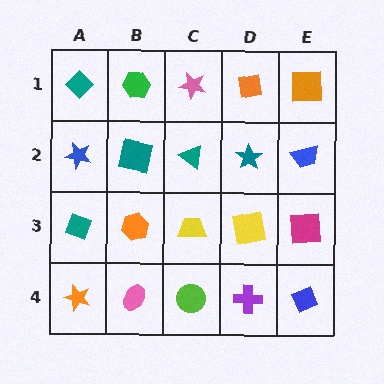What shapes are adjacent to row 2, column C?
A pink star (row 1, column C), a yellow trapezoid (row 3, column C), a teal square (row 2, column B), a teal star (row 2, column D).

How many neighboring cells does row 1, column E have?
2.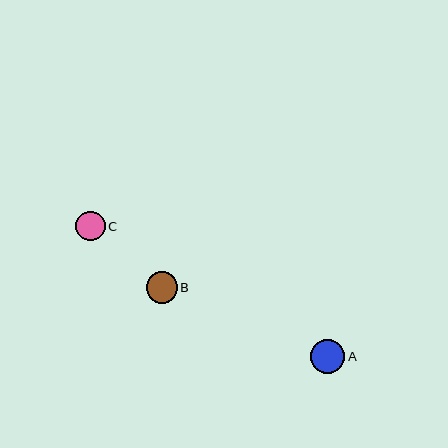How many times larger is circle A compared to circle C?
Circle A is approximately 1.2 times the size of circle C.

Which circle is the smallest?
Circle C is the smallest with a size of approximately 29 pixels.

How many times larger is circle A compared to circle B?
Circle A is approximately 1.1 times the size of circle B.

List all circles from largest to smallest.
From largest to smallest: A, B, C.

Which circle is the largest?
Circle A is the largest with a size of approximately 35 pixels.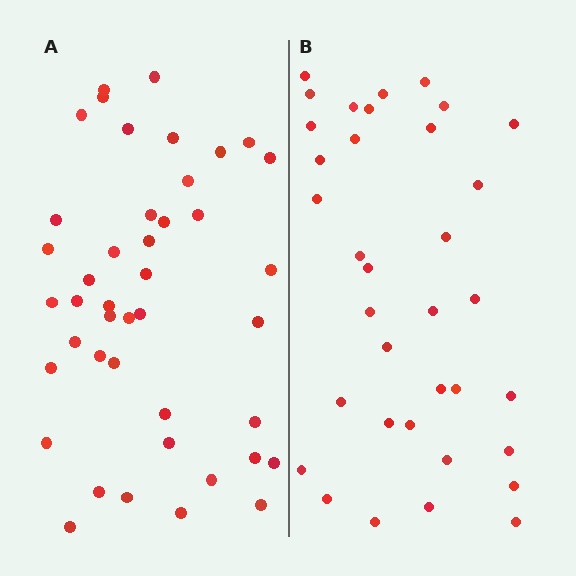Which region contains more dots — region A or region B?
Region A (the left region) has more dots.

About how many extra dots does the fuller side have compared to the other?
Region A has roughly 8 or so more dots than region B.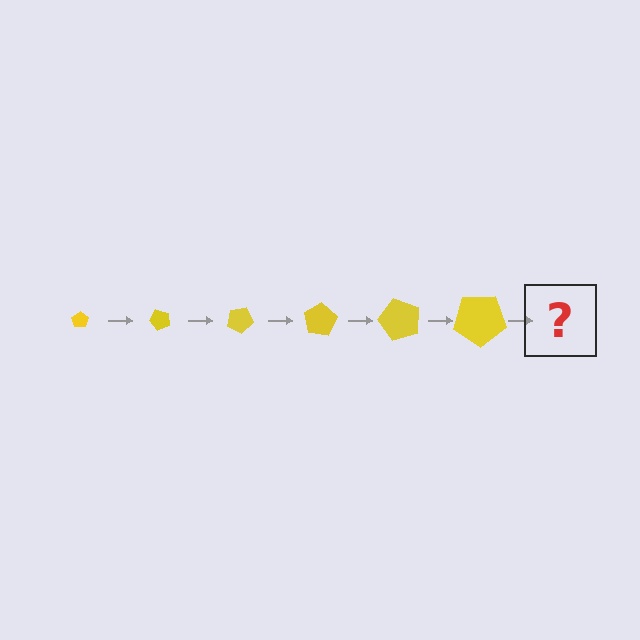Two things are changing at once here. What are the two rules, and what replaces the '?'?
The two rules are that the pentagon grows larger each step and it rotates 50 degrees each step. The '?' should be a pentagon, larger than the previous one and rotated 300 degrees from the start.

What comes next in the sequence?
The next element should be a pentagon, larger than the previous one and rotated 300 degrees from the start.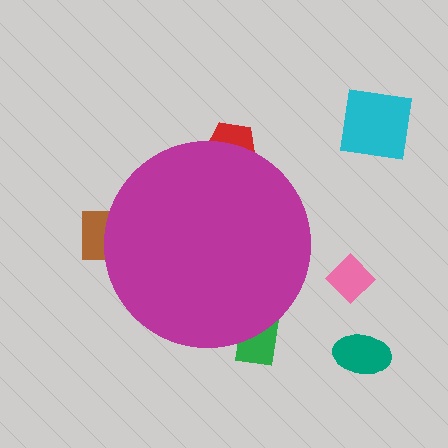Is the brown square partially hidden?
Yes, the brown square is partially hidden behind the magenta circle.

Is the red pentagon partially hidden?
Yes, the red pentagon is partially hidden behind the magenta circle.